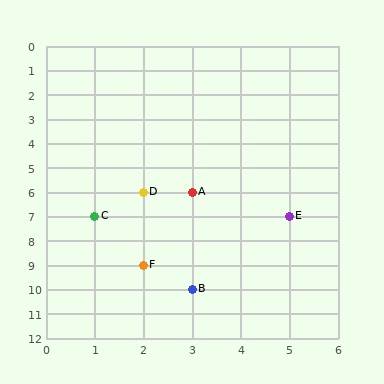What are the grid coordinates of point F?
Point F is at grid coordinates (2, 9).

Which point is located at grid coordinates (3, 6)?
Point A is at (3, 6).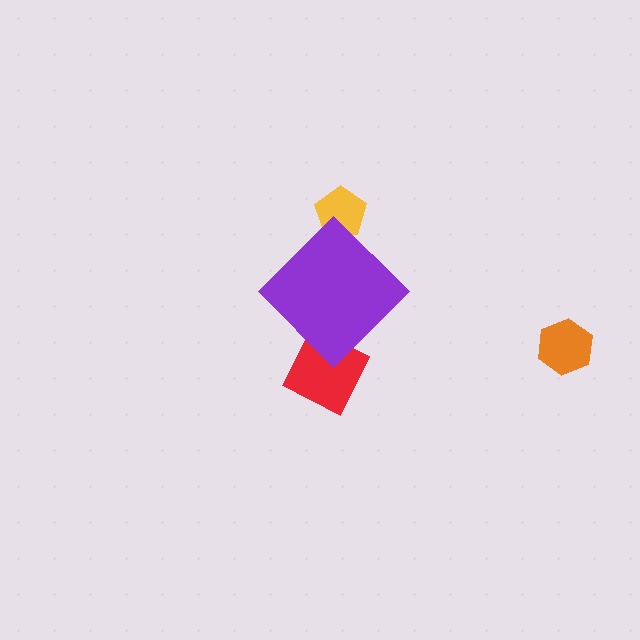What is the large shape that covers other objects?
A purple diamond.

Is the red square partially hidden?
Yes, the red square is partially hidden behind the purple diamond.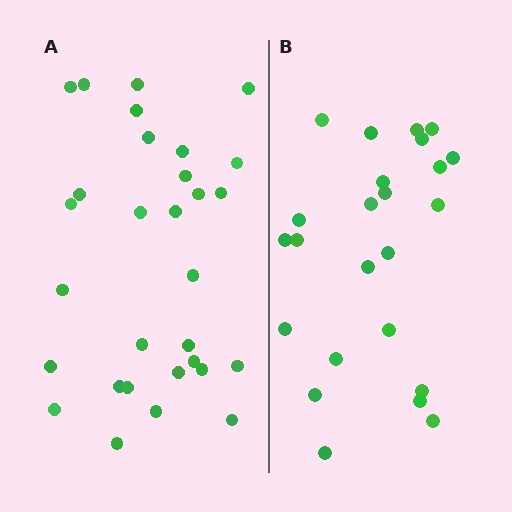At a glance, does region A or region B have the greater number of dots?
Region A (the left region) has more dots.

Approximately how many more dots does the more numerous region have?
Region A has about 6 more dots than region B.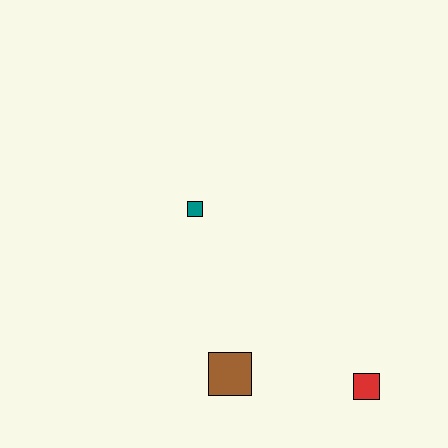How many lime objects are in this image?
There are no lime objects.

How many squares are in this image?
There are 3 squares.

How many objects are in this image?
There are 3 objects.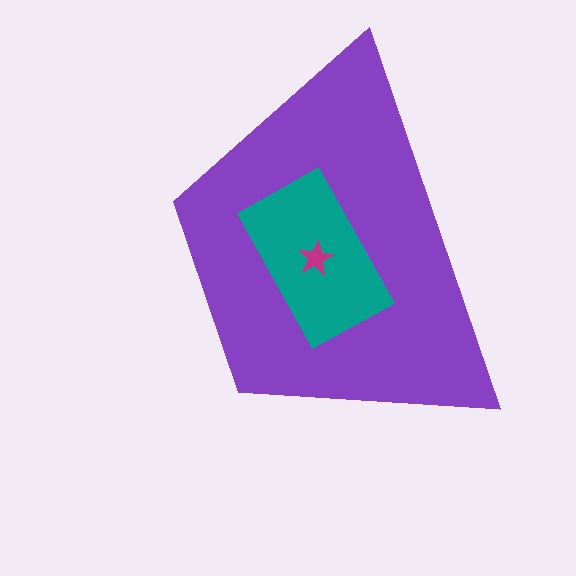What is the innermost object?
The magenta star.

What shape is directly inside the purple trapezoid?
The teal rectangle.